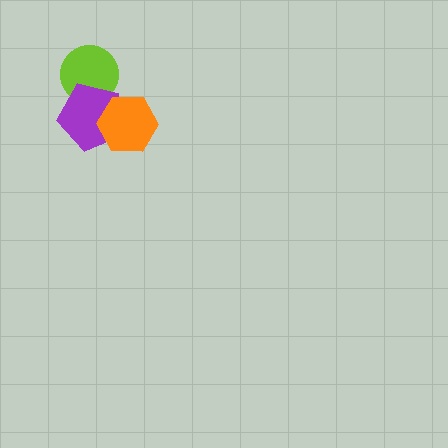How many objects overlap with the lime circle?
1 object overlaps with the lime circle.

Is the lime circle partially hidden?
Yes, it is partially covered by another shape.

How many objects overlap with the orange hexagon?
1 object overlaps with the orange hexagon.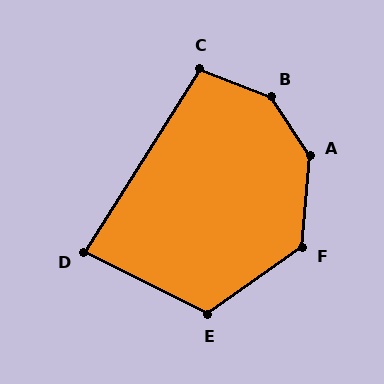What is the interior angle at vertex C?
Approximately 101 degrees (obtuse).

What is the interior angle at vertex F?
Approximately 130 degrees (obtuse).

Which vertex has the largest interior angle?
B, at approximately 145 degrees.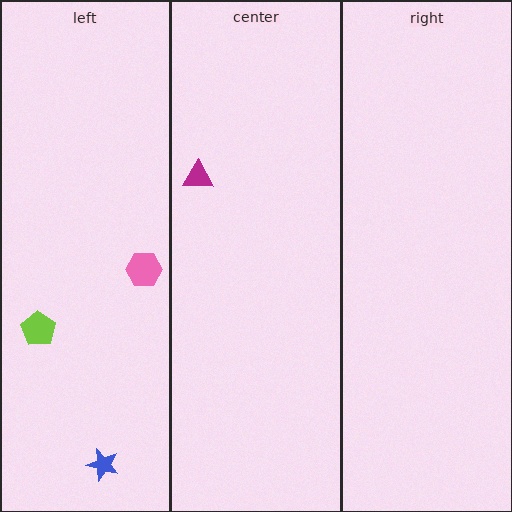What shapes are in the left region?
The blue star, the lime pentagon, the pink hexagon.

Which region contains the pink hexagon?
The left region.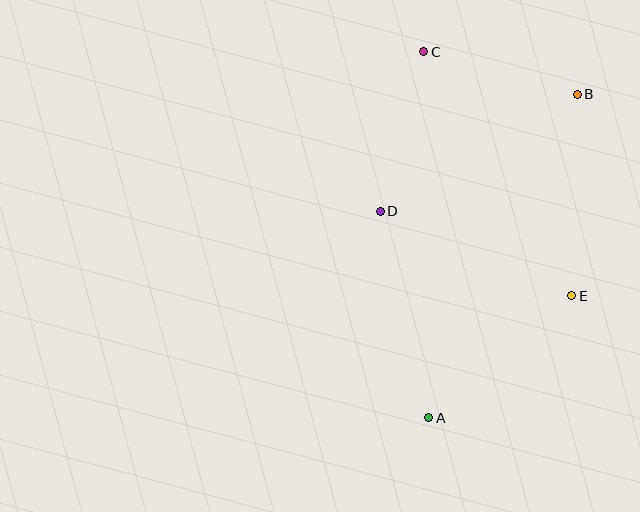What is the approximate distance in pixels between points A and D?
The distance between A and D is approximately 212 pixels.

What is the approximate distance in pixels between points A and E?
The distance between A and E is approximately 188 pixels.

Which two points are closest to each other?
Points B and C are closest to each other.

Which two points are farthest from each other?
Points A and C are farthest from each other.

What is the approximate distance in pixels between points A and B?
The distance between A and B is approximately 356 pixels.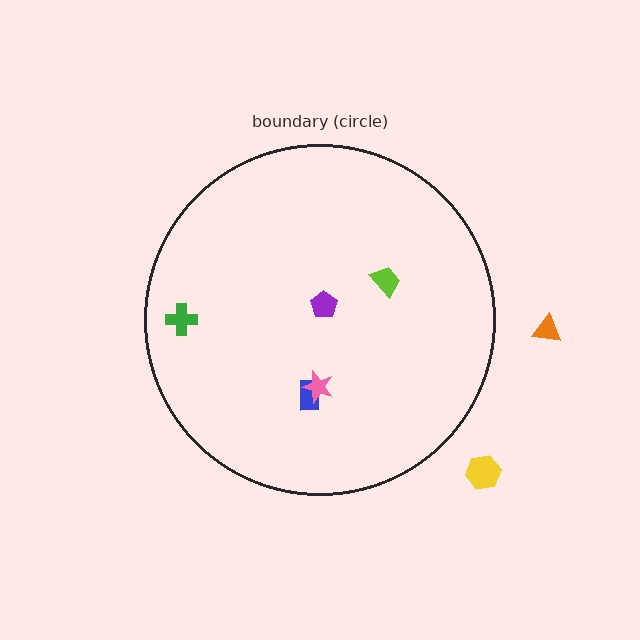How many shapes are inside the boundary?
5 inside, 2 outside.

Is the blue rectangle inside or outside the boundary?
Inside.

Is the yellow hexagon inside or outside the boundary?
Outside.